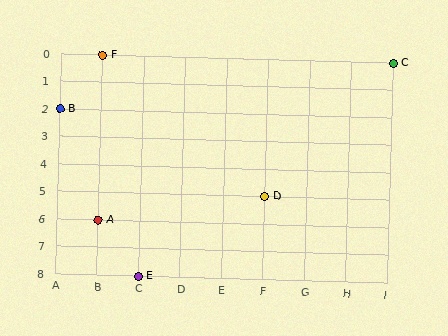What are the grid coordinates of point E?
Point E is at grid coordinates (C, 8).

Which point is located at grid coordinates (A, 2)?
Point B is at (A, 2).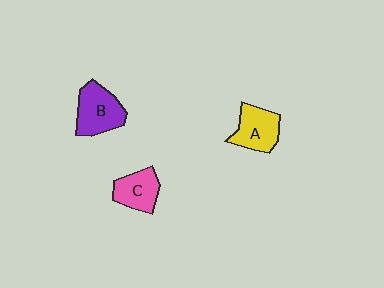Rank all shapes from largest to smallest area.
From largest to smallest: B (purple), A (yellow), C (pink).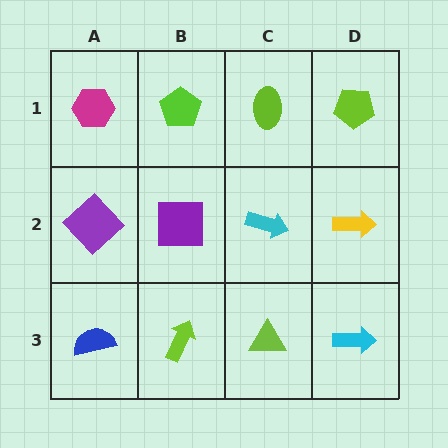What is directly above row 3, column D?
A yellow arrow.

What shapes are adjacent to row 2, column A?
A magenta hexagon (row 1, column A), a blue semicircle (row 3, column A), a purple square (row 2, column B).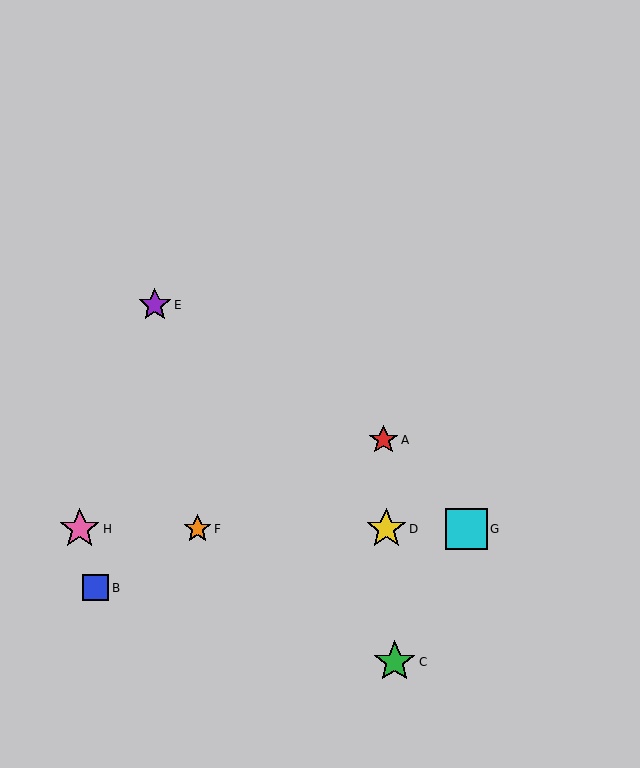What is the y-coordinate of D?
Object D is at y≈529.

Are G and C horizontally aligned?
No, G is at y≈529 and C is at y≈662.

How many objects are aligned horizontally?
4 objects (D, F, G, H) are aligned horizontally.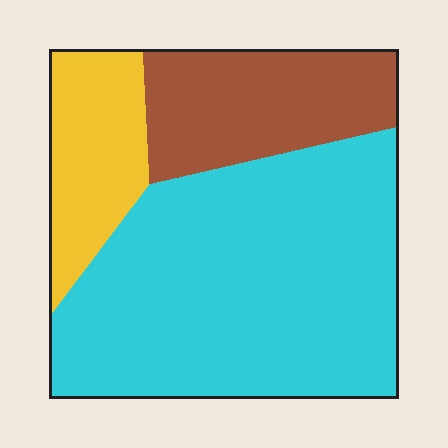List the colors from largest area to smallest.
From largest to smallest: cyan, brown, yellow.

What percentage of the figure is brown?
Brown takes up about one fifth (1/5) of the figure.